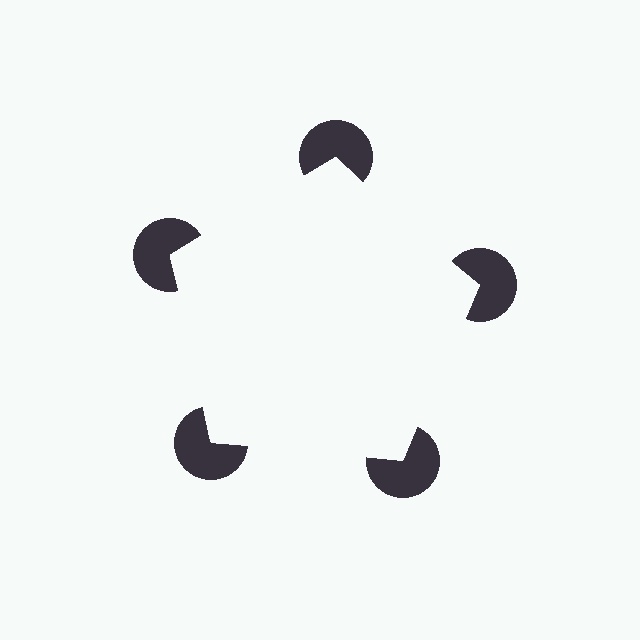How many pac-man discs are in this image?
There are 5 — one at each vertex of the illusory pentagon.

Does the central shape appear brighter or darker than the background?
It typically appears slightly brighter than the background, even though no actual brightness change is drawn.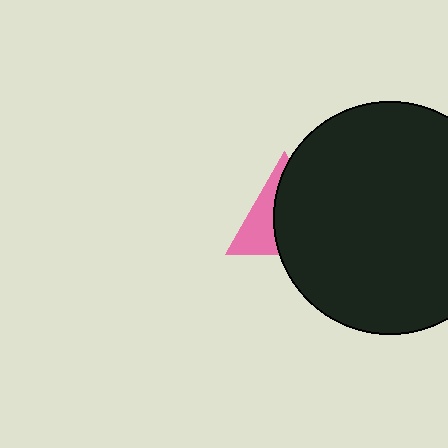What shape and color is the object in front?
The object in front is a black circle.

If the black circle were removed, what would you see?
You would see the complete pink triangle.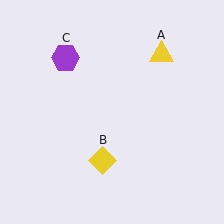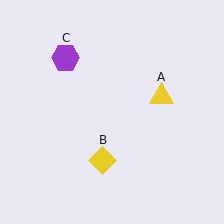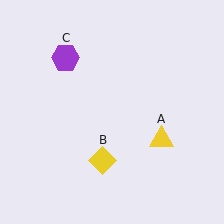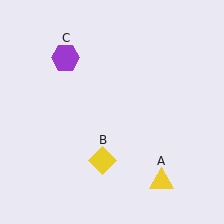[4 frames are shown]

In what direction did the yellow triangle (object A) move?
The yellow triangle (object A) moved down.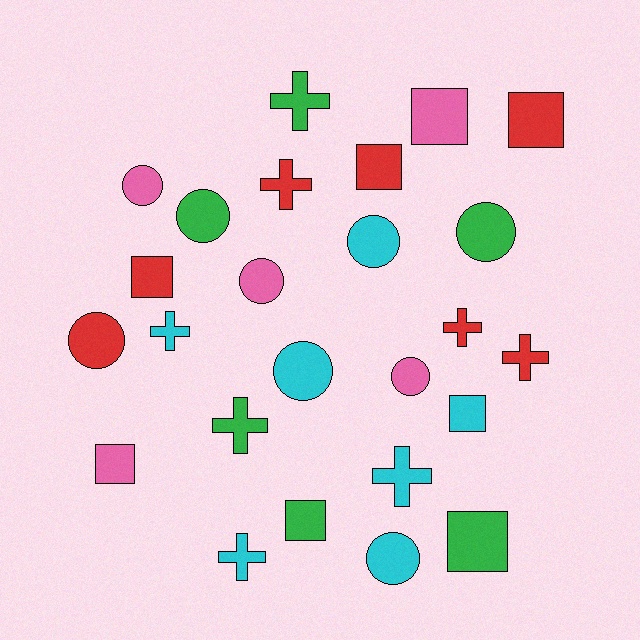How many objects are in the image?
There are 25 objects.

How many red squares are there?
There are 3 red squares.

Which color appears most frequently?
Cyan, with 7 objects.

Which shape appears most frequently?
Circle, with 9 objects.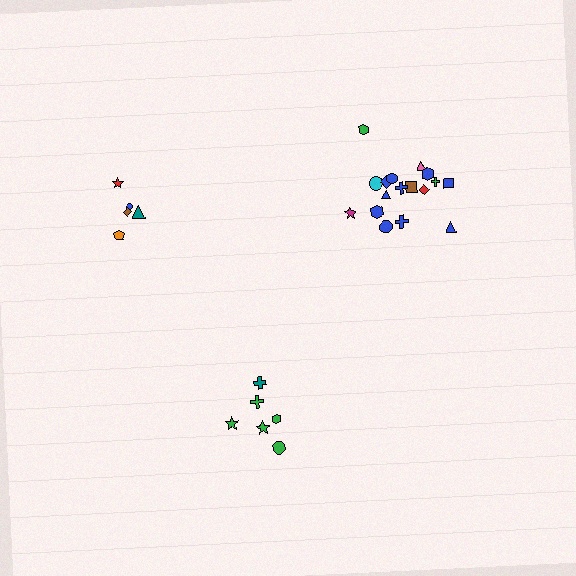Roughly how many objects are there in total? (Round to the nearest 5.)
Roughly 30 objects in total.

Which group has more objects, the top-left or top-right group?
The top-right group.